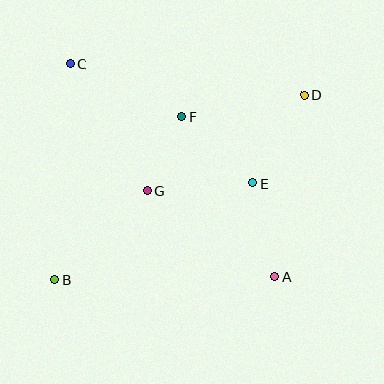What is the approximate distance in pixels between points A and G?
The distance between A and G is approximately 154 pixels.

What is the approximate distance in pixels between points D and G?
The distance between D and G is approximately 184 pixels.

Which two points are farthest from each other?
Points B and D are farthest from each other.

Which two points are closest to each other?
Points F and G are closest to each other.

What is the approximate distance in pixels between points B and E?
The distance between B and E is approximately 221 pixels.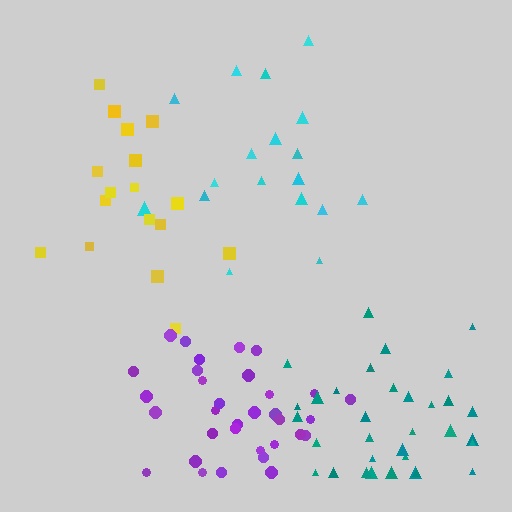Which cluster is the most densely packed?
Purple.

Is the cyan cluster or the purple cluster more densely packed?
Purple.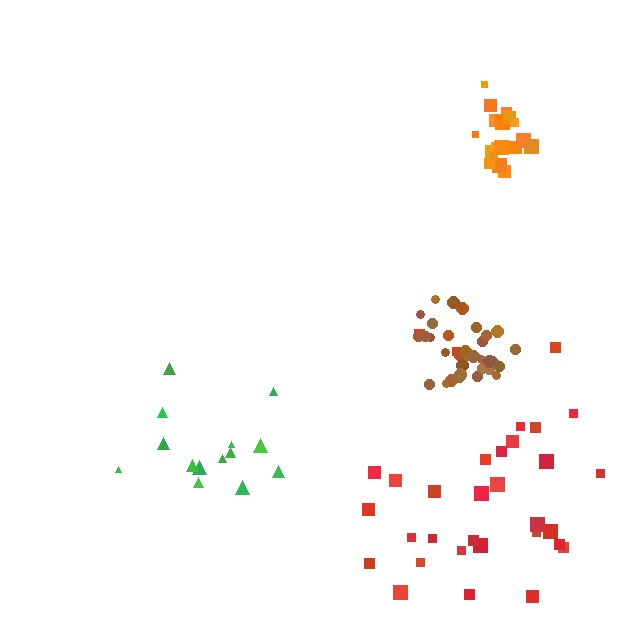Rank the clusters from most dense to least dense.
brown, orange, red, green.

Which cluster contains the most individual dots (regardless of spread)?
Red (33).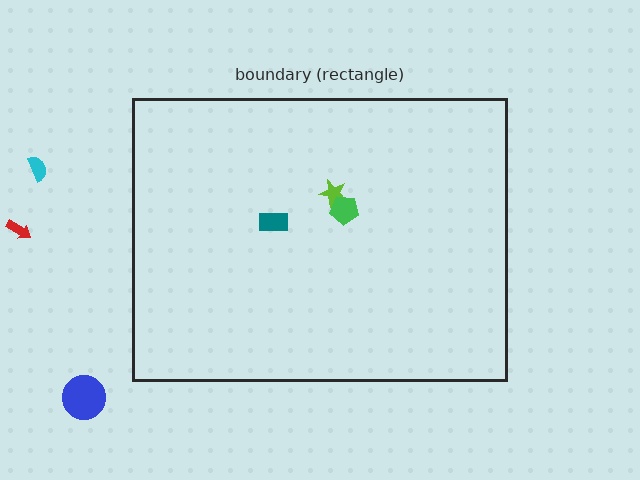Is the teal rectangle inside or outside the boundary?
Inside.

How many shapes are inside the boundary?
3 inside, 3 outside.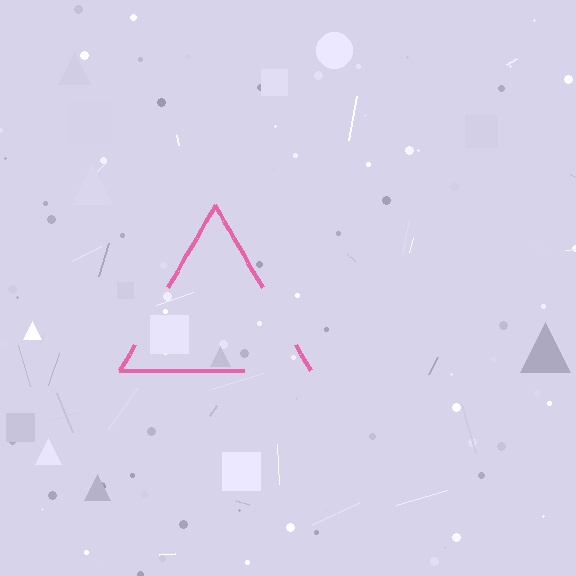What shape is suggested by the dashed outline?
The dashed outline suggests a triangle.